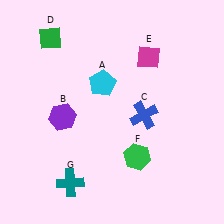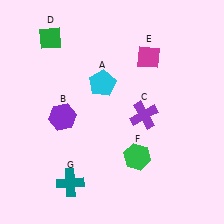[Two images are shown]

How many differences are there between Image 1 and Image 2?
There is 1 difference between the two images.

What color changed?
The cross (C) changed from blue in Image 1 to purple in Image 2.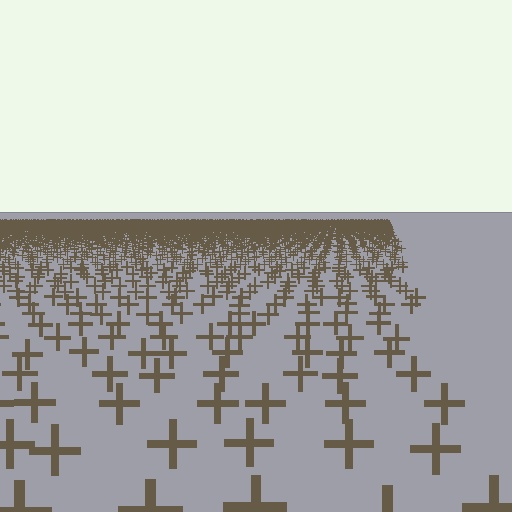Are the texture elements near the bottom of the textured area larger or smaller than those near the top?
Larger. Near the bottom, elements are closer to the viewer and appear at a bigger on-screen size.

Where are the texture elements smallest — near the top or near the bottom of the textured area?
Near the top.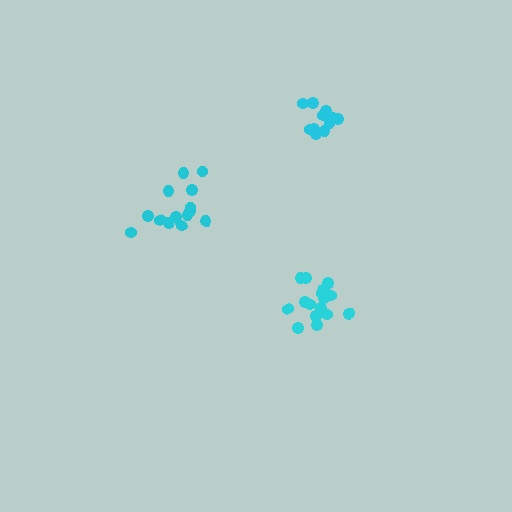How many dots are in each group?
Group 1: 18 dots, Group 2: 14 dots, Group 3: 12 dots (44 total).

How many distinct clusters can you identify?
There are 3 distinct clusters.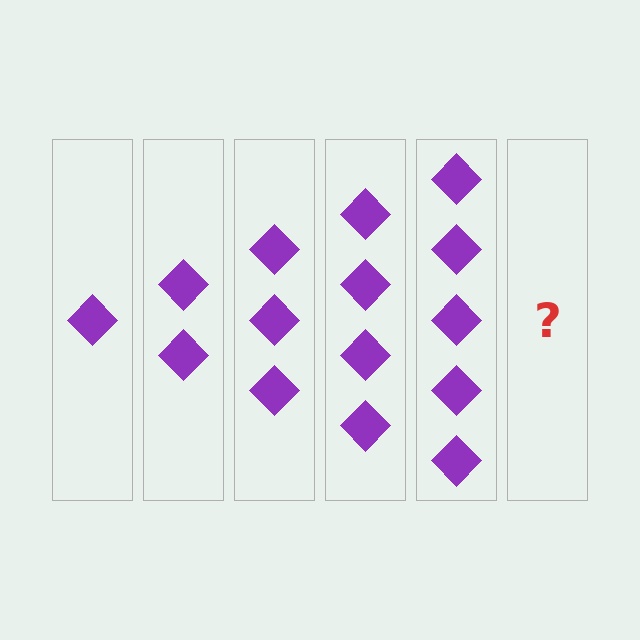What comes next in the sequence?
The next element should be 6 diamonds.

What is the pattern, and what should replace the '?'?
The pattern is that each step adds one more diamond. The '?' should be 6 diamonds.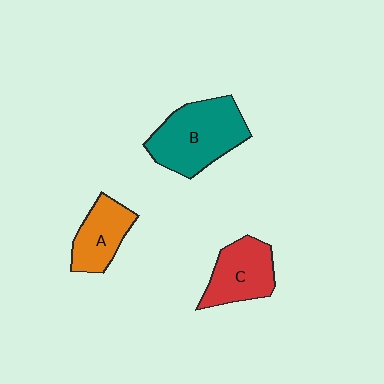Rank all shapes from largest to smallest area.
From largest to smallest: B (teal), C (red), A (orange).